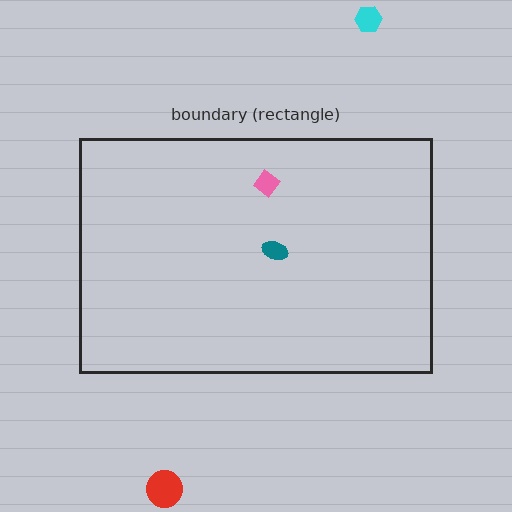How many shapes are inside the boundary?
2 inside, 2 outside.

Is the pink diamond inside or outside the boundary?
Inside.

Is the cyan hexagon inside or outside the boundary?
Outside.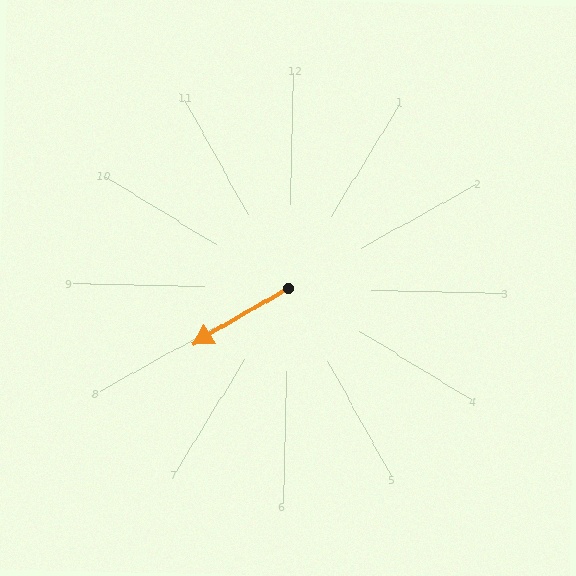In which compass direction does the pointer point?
Southwest.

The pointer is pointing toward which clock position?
Roughly 8 o'clock.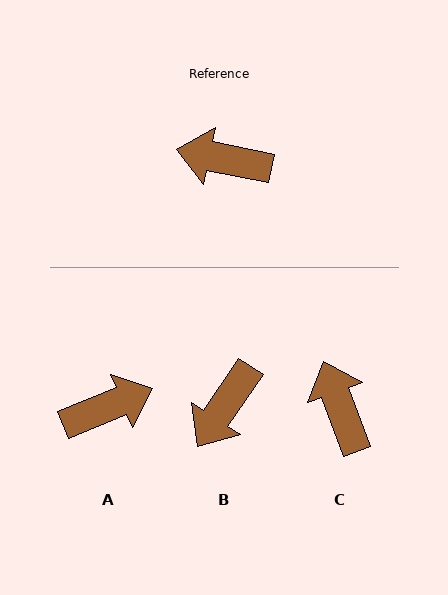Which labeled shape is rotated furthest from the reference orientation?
A, about 146 degrees away.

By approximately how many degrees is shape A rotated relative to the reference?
Approximately 146 degrees clockwise.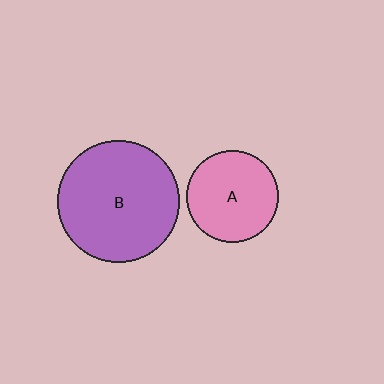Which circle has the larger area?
Circle B (purple).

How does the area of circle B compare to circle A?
Approximately 1.8 times.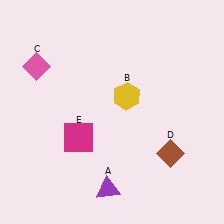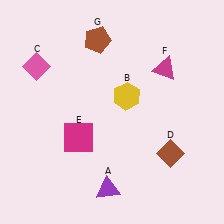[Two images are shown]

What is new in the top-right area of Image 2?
A magenta triangle (F) was added in the top-right area of Image 2.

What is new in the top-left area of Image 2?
A brown pentagon (G) was added in the top-left area of Image 2.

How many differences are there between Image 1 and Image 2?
There are 2 differences between the two images.